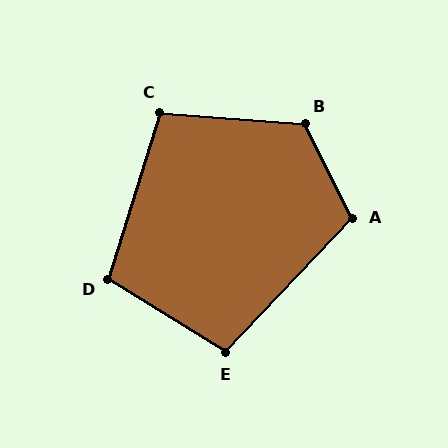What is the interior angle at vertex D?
Approximately 105 degrees (obtuse).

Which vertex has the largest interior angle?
B, at approximately 121 degrees.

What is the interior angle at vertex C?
Approximately 103 degrees (obtuse).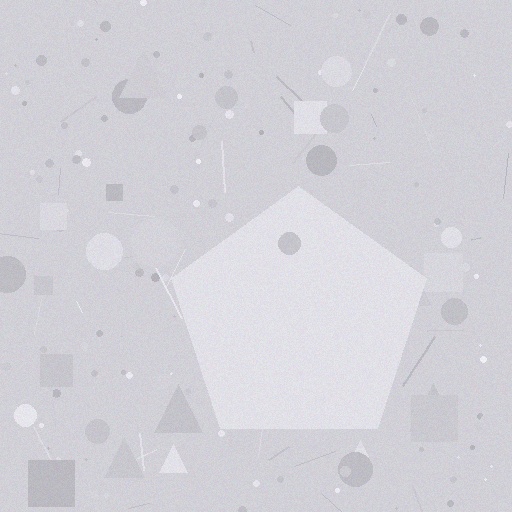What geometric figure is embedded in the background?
A pentagon is embedded in the background.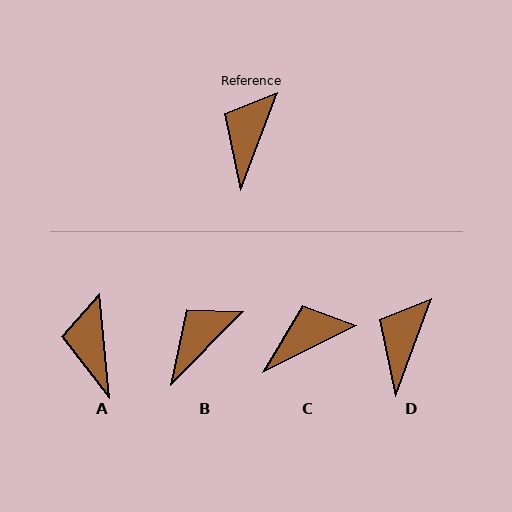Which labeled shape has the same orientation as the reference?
D.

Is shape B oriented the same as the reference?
No, it is off by about 24 degrees.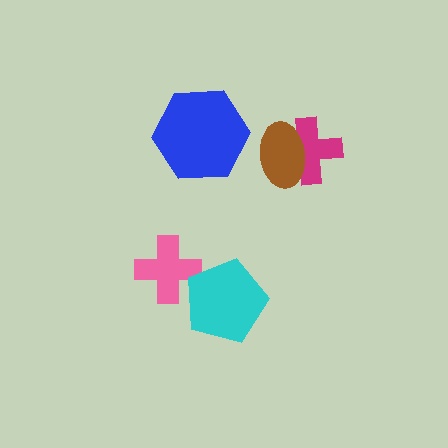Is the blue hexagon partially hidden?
No, no other shape covers it.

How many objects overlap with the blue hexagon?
0 objects overlap with the blue hexagon.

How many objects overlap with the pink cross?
1 object overlaps with the pink cross.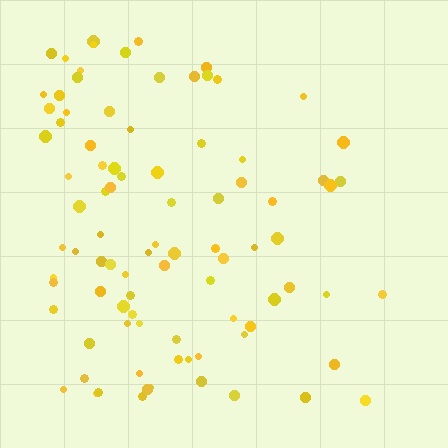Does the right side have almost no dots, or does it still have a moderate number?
Still a moderate number, just noticeably fewer than the left.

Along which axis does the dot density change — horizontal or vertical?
Horizontal.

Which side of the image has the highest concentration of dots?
The left.